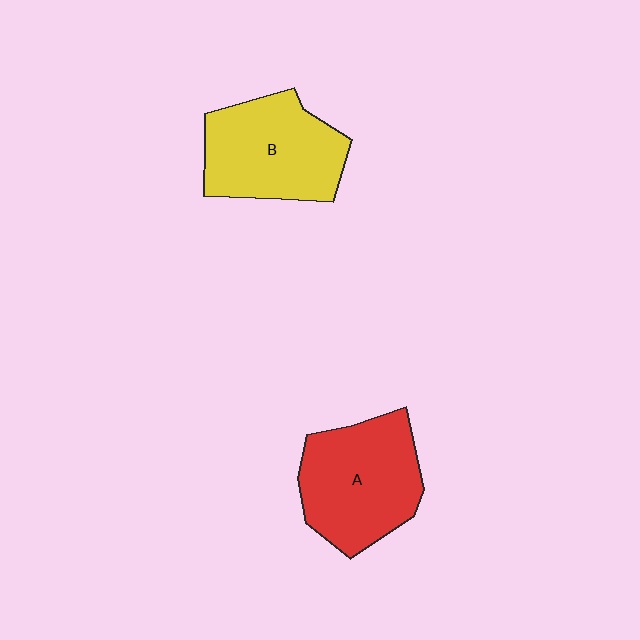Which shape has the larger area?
Shape A (red).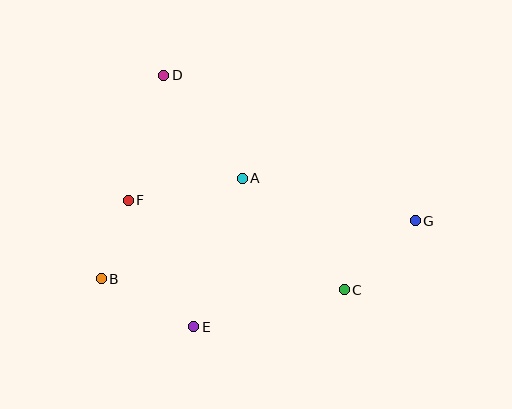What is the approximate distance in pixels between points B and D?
The distance between B and D is approximately 213 pixels.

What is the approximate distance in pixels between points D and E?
The distance between D and E is approximately 253 pixels.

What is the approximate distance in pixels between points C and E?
The distance between C and E is approximately 155 pixels.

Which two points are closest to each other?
Points B and F are closest to each other.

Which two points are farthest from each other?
Points B and G are farthest from each other.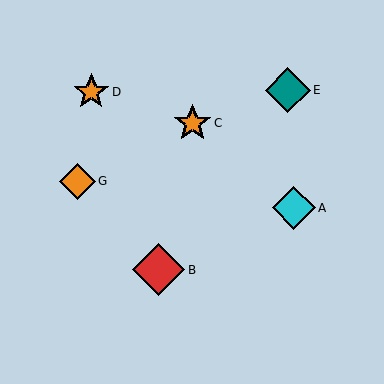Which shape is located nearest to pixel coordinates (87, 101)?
The orange star (labeled D) at (91, 92) is nearest to that location.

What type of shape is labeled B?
Shape B is a red diamond.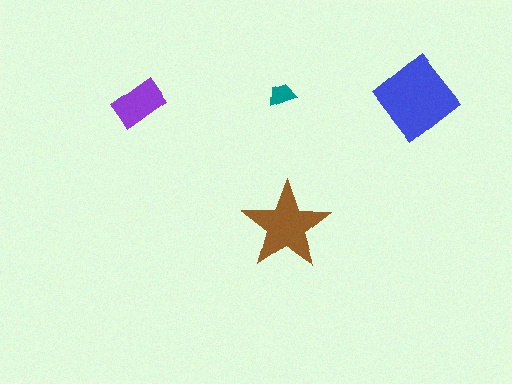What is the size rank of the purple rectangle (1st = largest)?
3rd.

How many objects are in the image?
There are 4 objects in the image.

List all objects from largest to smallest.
The blue diamond, the brown star, the purple rectangle, the teal trapezoid.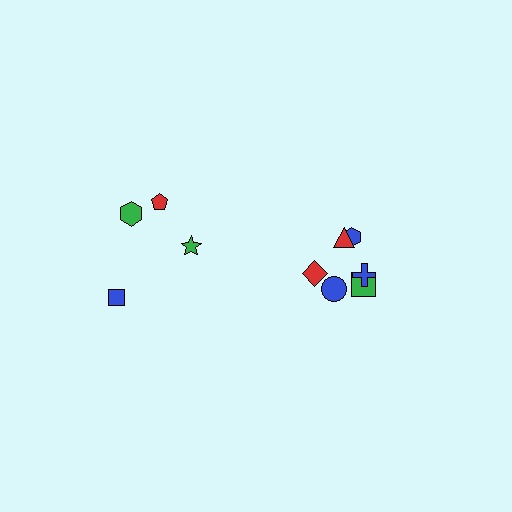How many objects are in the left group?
There are 4 objects.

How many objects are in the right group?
There are 6 objects.